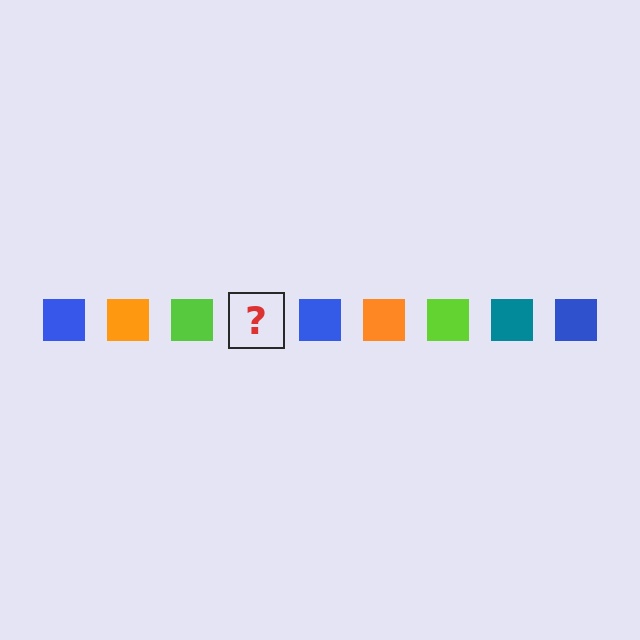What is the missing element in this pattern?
The missing element is a teal square.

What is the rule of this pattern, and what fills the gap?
The rule is that the pattern cycles through blue, orange, lime, teal squares. The gap should be filled with a teal square.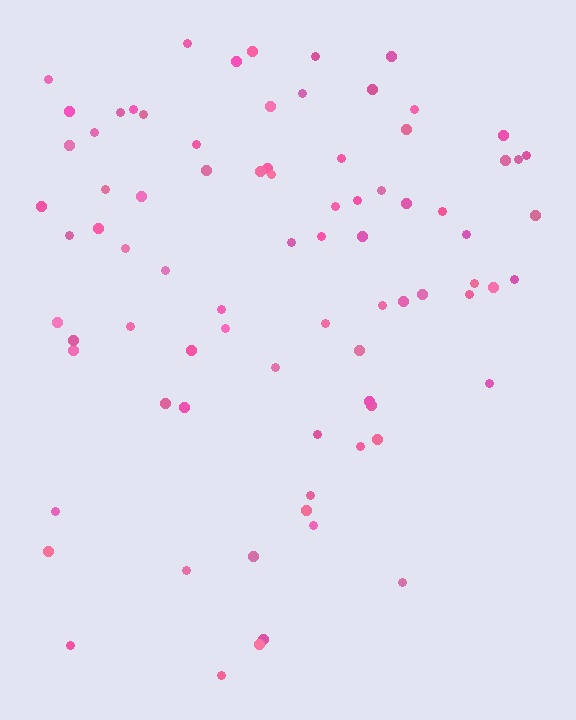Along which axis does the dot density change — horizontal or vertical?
Vertical.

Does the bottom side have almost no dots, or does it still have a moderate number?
Still a moderate number, just noticeably fewer than the top.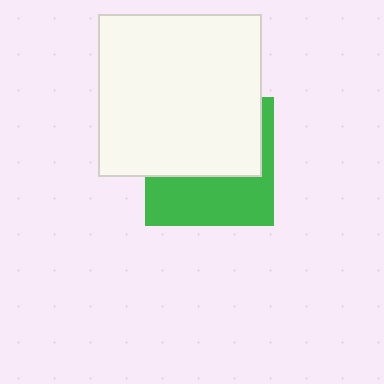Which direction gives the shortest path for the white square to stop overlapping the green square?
Moving up gives the shortest separation.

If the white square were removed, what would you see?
You would see the complete green square.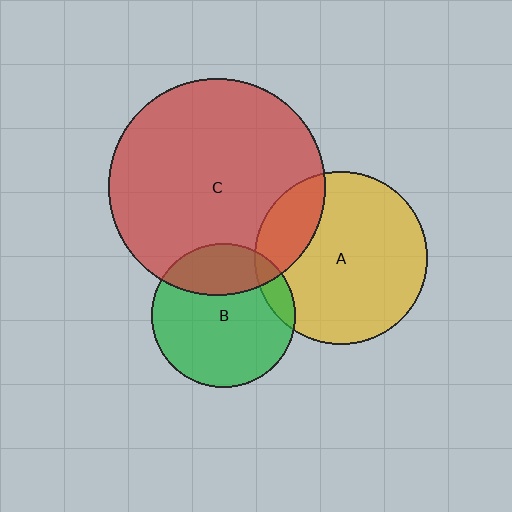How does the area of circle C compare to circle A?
Approximately 1.6 times.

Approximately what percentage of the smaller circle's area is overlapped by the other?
Approximately 10%.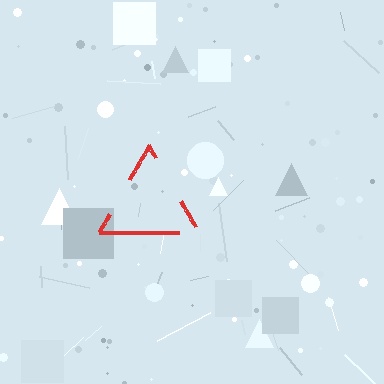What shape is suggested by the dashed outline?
The dashed outline suggests a triangle.